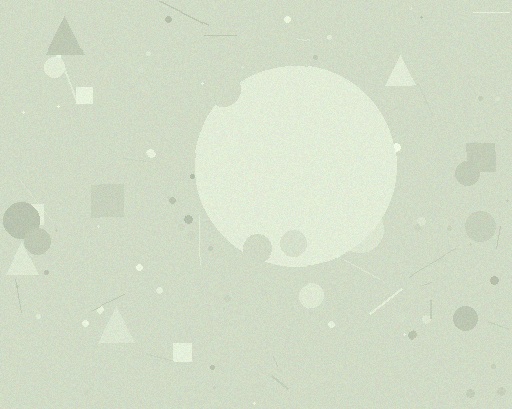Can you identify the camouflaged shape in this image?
The camouflaged shape is a circle.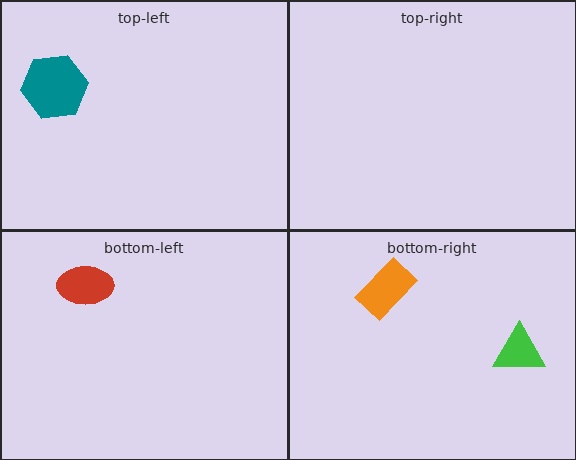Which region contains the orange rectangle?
The bottom-right region.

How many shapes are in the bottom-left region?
1.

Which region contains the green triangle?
The bottom-right region.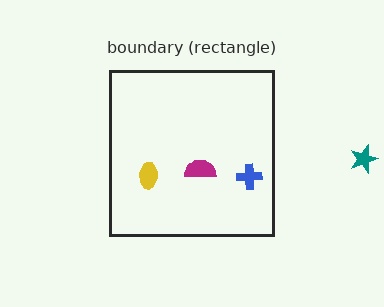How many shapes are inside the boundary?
3 inside, 1 outside.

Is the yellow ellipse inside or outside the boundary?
Inside.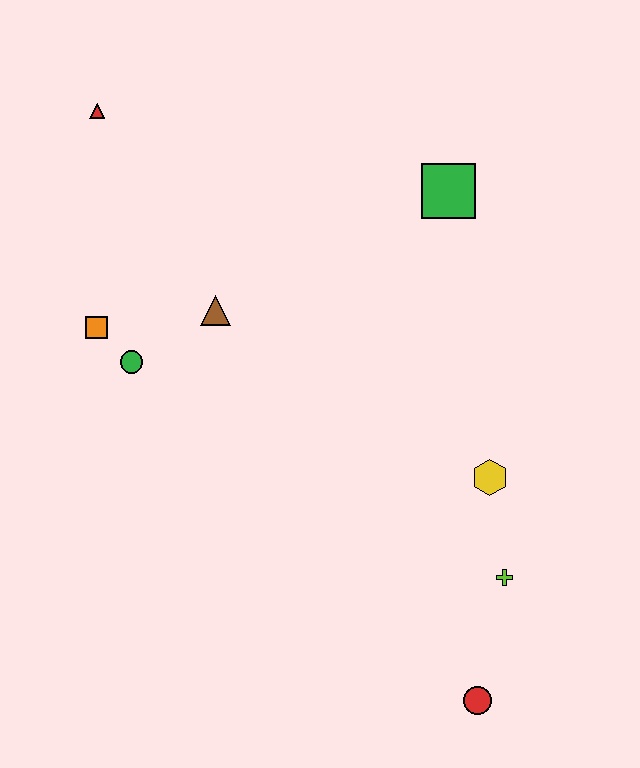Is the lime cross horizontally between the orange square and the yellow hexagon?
No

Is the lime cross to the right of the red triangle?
Yes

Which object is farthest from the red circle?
The red triangle is farthest from the red circle.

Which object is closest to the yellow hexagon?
The lime cross is closest to the yellow hexagon.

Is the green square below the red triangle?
Yes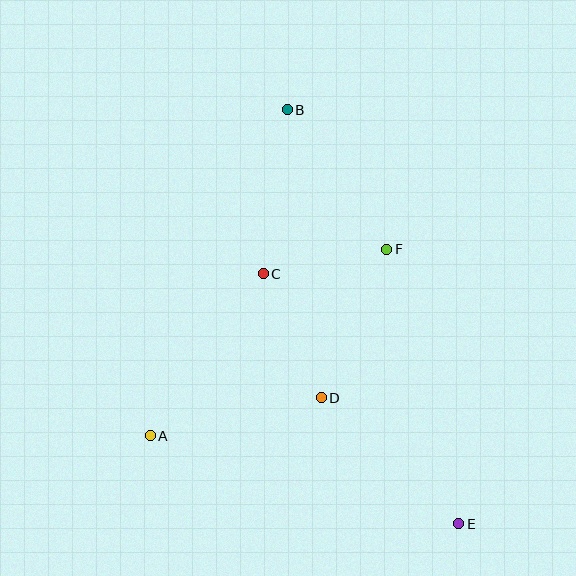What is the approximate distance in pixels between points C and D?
The distance between C and D is approximately 137 pixels.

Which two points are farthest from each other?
Points B and E are farthest from each other.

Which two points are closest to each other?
Points C and F are closest to each other.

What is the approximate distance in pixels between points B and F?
The distance between B and F is approximately 171 pixels.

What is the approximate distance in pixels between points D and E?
The distance between D and E is approximately 187 pixels.